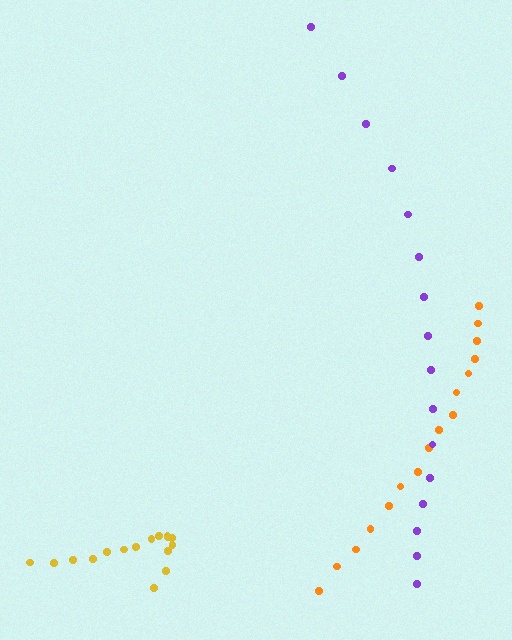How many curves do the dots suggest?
There are 3 distinct paths.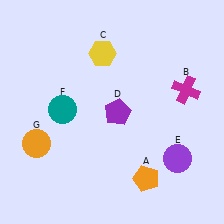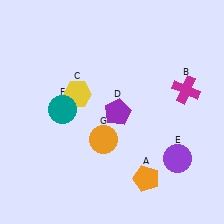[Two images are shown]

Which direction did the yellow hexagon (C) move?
The yellow hexagon (C) moved down.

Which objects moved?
The objects that moved are: the yellow hexagon (C), the orange circle (G).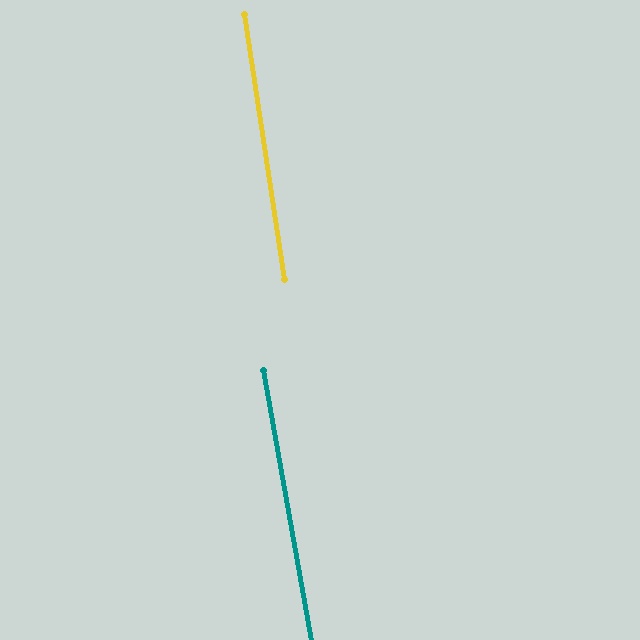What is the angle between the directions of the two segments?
Approximately 2 degrees.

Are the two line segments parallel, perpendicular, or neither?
Parallel — their directions differ by only 1.6°.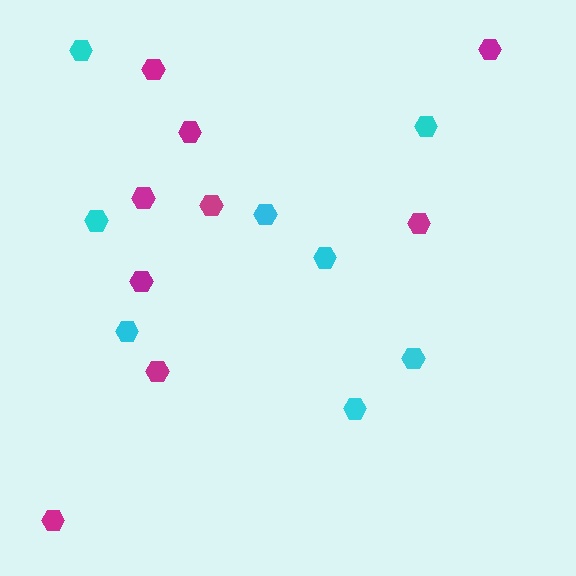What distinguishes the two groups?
There are 2 groups: one group of cyan hexagons (8) and one group of magenta hexagons (9).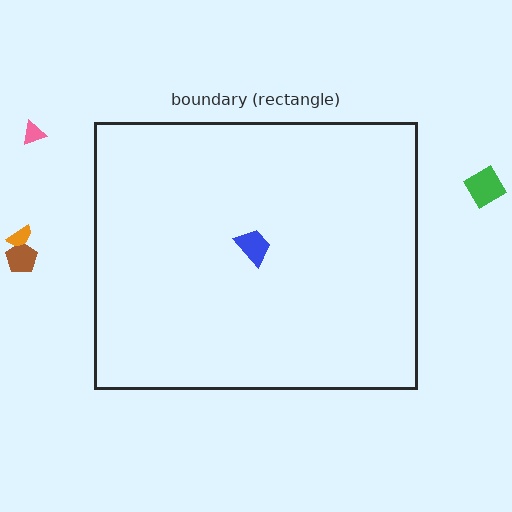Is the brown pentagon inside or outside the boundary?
Outside.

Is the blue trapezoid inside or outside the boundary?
Inside.